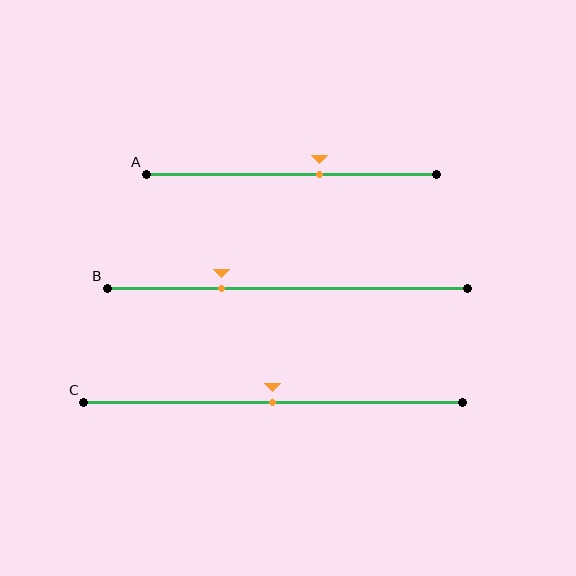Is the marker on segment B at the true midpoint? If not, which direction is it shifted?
No, the marker on segment B is shifted to the left by about 18% of the segment length.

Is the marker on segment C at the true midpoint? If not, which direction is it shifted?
Yes, the marker on segment C is at the true midpoint.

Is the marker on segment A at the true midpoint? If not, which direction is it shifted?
No, the marker on segment A is shifted to the right by about 10% of the segment length.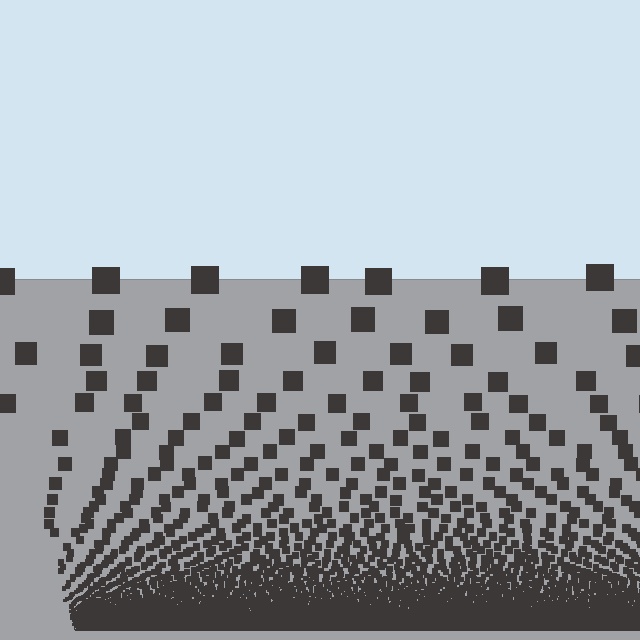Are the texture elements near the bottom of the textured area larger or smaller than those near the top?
Smaller. The gradient is inverted — elements near the bottom are smaller and denser.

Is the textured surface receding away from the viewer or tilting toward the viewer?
The surface appears to tilt toward the viewer. Texture elements get larger and sparser toward the top.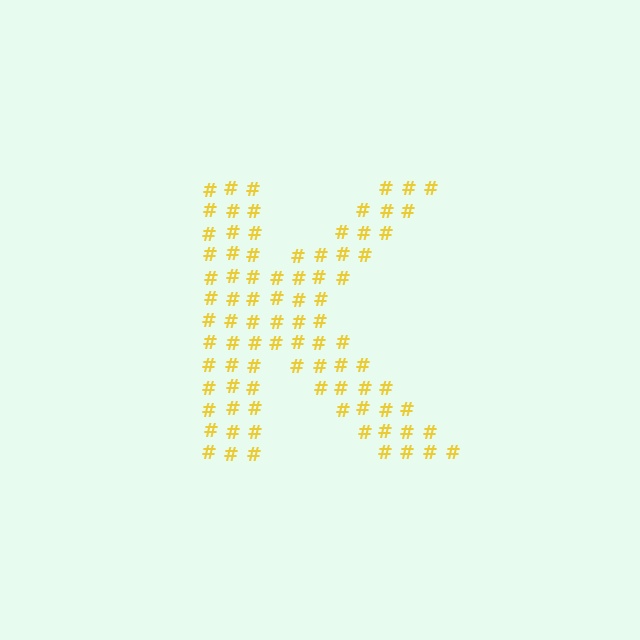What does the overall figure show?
The overall figure shows the letter K.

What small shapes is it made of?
It is made of small hash symbols.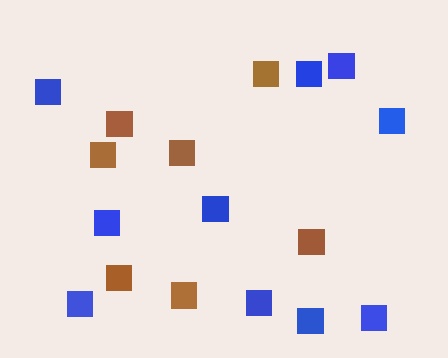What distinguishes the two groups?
There are 2 groups: one group of brown squares (7) and one group of blue squares (10).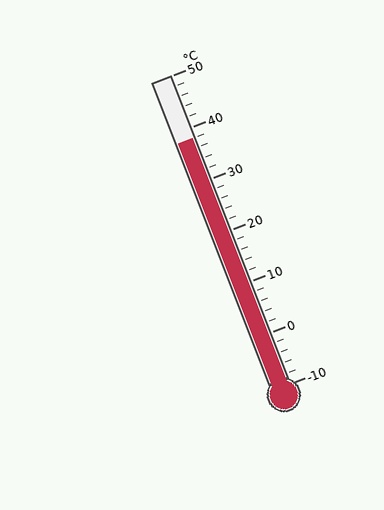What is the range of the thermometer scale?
The thermometer scale ranges from -10°C to 50°C.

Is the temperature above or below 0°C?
The temperature is above 0°C.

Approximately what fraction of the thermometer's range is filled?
The thermometer is filled to approximately 80% of its range.